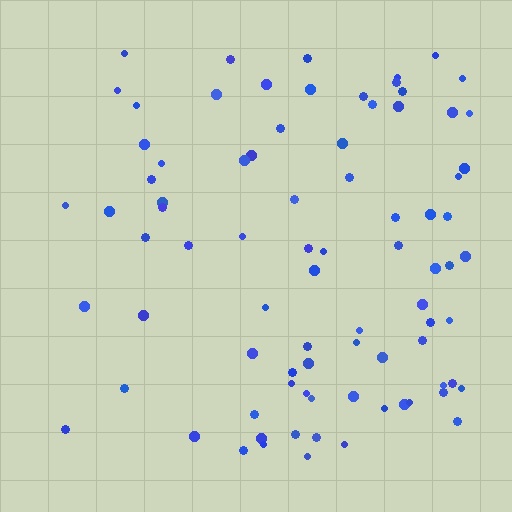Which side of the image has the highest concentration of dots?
The right.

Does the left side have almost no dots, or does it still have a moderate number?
Still a moderate number, just noticeably fewer than the right.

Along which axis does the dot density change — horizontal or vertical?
Horizontal.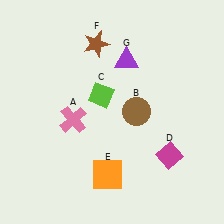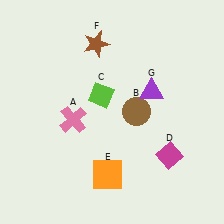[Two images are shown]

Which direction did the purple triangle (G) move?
The purple triangle (G) moved down.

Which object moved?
The purple triangle (G) moved down.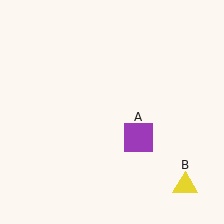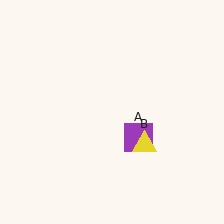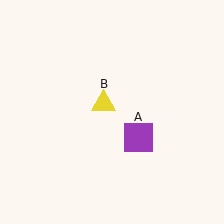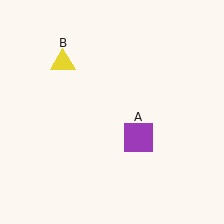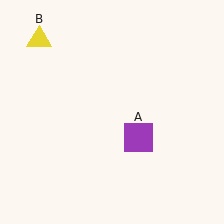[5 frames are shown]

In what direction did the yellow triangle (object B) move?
The yellow triangle (object B) moved up and to the left.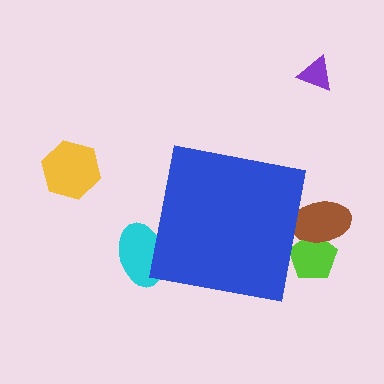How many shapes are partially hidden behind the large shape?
3 shapes are partially hidden.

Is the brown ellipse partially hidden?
Yes, the brown ellipse is partially hidden behind the blue square.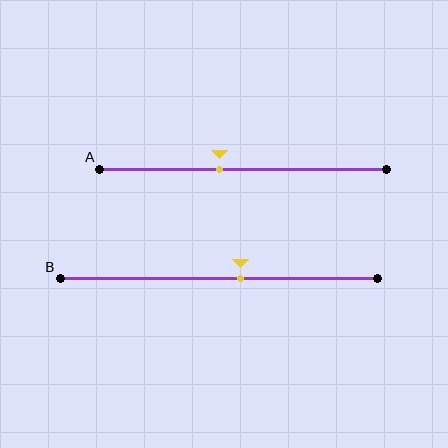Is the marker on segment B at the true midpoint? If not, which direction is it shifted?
No, the marker on segment B is shifted to the right by about 7% of the segment length.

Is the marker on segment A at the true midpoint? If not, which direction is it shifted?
No, the marker on segment A is shifted to the left by about 8% of the segment length.